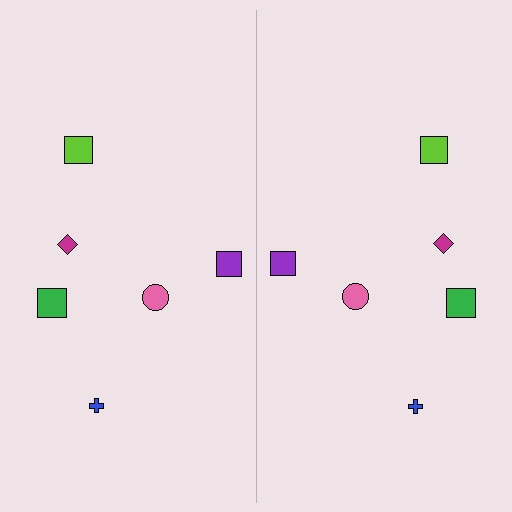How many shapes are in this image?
There are 12 shapes in this image.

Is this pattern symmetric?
Yes, this pattern has bilateral (reflection) symmetry.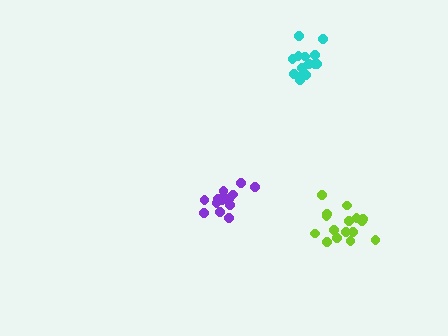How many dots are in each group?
Group 1: 16 dots, Group 2: 15 dots, Group 3: 14 dots (45 total).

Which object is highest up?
The cyan cluster is topmost.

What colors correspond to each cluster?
The clusters are colored: lime, purple, cyan.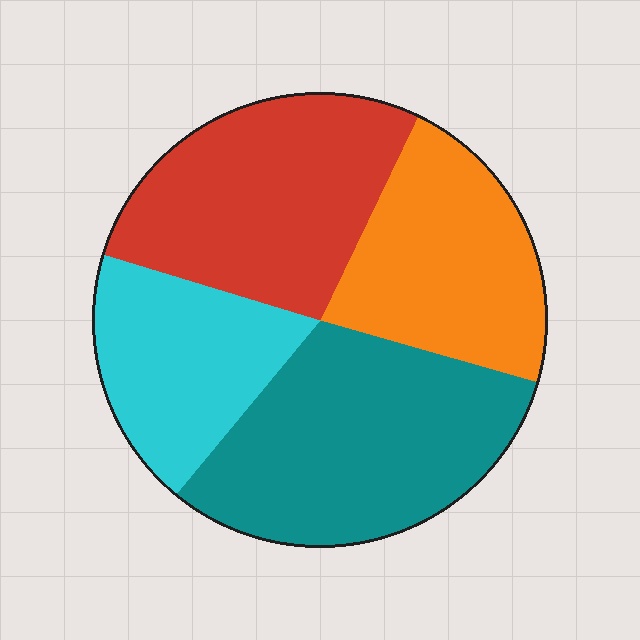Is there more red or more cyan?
Red.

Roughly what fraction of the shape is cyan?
Cyan takes up about one fifth (1/5) of the shape.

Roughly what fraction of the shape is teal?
Teal takes up between a quarter and a half of the shape.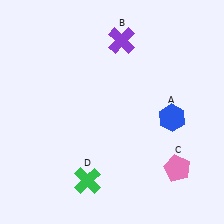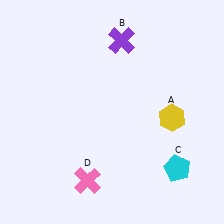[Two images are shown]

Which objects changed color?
A changed from blue to yellow. C changed from pink to cyan. D changed from green to pink.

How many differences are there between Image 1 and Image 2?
There are 3 differences between the two images.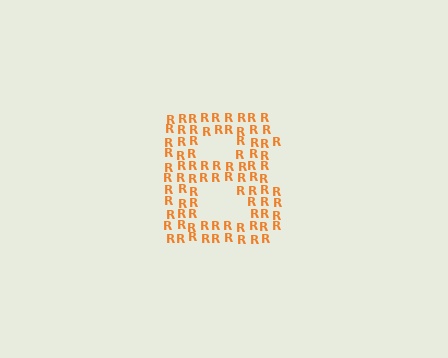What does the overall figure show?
The overall figure shows the letter B.